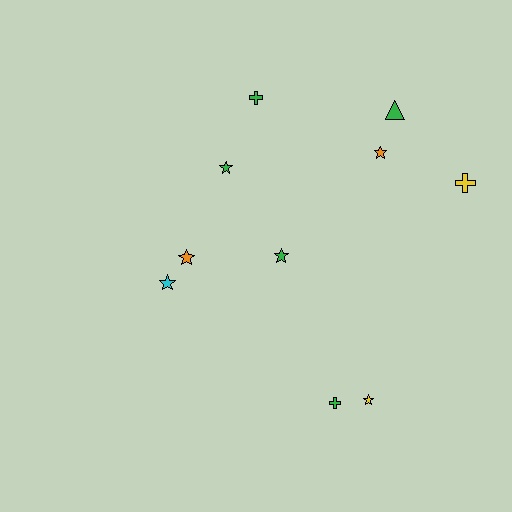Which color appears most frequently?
Green, with 5 objects.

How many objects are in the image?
There are 10 objects.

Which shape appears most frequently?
Star, with 6 objects.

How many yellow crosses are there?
There is 1 yellow cross.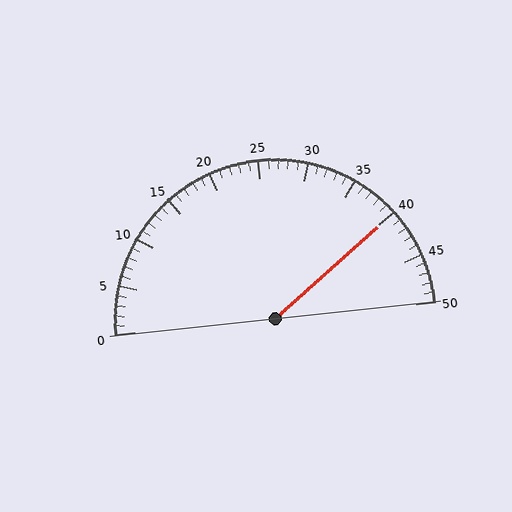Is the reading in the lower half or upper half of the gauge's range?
The reading is in the upper half of the range (0 to 50).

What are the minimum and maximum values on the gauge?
The gauge ranges from 0 to 50.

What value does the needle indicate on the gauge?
The needle indicates approximately 40.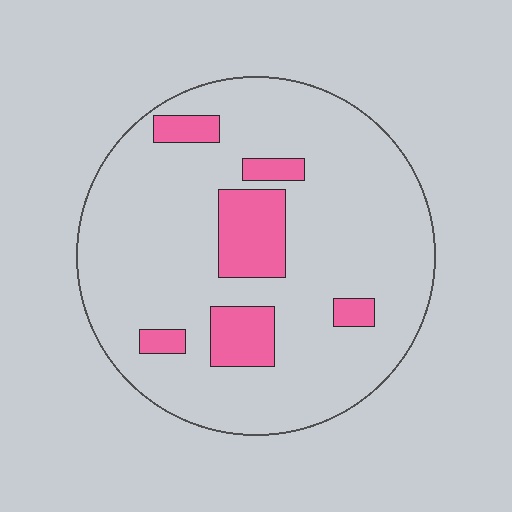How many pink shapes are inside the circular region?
6.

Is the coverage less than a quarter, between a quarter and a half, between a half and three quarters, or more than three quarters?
Less than a quarter.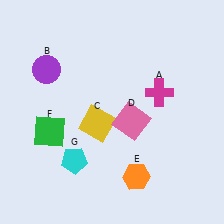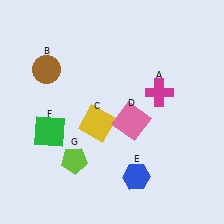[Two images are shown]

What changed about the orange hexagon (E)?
In Image 1, E is orange. In Image 2, it changed to blue.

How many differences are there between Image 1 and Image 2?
There are 3 differences between the two images.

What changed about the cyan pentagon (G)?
In Image 1, G is cyan. In Image 2, it changed to lime.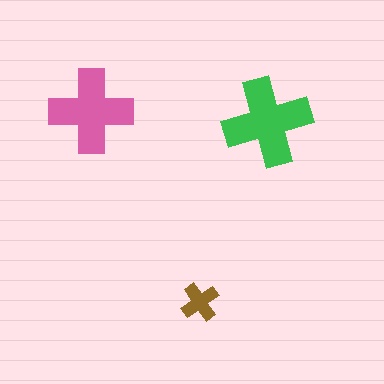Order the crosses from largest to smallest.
the green one, the pink one, the brown one.